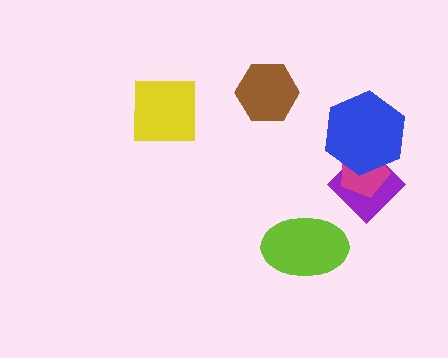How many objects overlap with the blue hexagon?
2 objects overlap with the blue hexagon.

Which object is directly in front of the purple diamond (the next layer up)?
The magenta pentagon is directly in front of the purple diamond.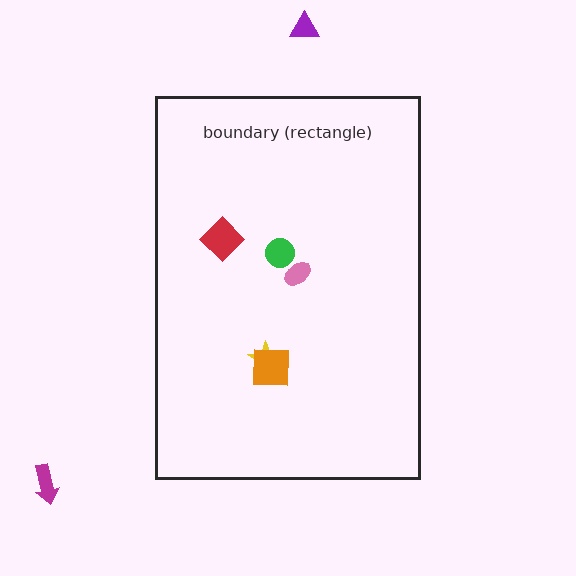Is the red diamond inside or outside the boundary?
Inside.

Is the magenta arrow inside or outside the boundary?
Outside.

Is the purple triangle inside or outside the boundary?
Outside.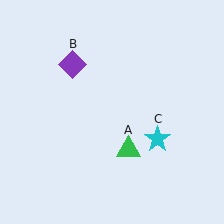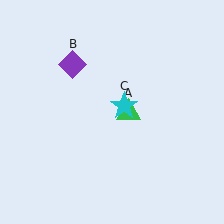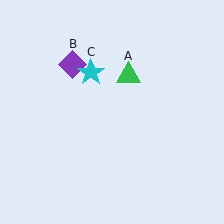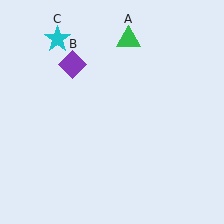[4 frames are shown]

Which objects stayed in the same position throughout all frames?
Purple diamond (object B) remained stationary.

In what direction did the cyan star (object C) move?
The cyan star (object C) moved up and to the left.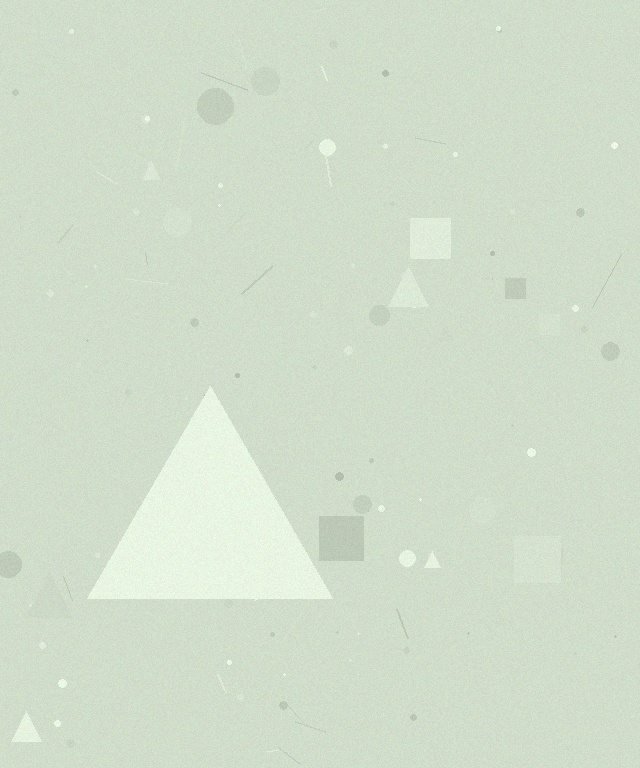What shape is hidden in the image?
A triangle is hidden in the image.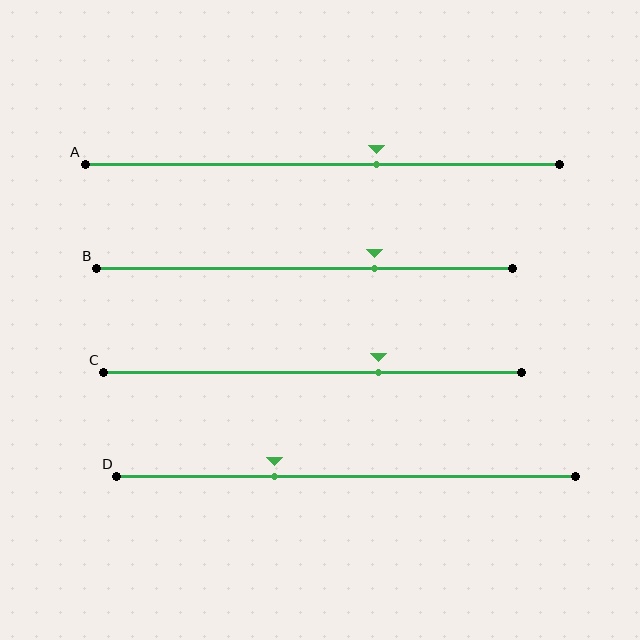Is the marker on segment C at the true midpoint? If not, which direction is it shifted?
No, the marker on segment C is shifted to the right by about 16% of the segment length.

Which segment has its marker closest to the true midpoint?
Segment A has its marker closest to the true midpoint.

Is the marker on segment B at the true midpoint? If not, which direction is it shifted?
No, the marker on segment B is shifted to the right by about 17% of the segment length.